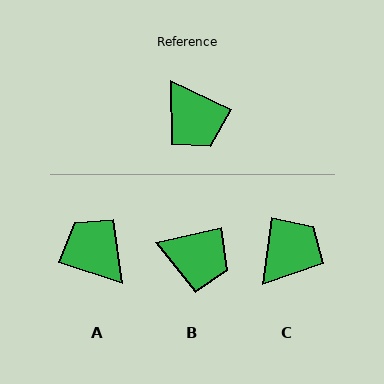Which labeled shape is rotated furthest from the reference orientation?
A, about 172 degrees away.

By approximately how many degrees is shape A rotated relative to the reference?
Approximately 172 degrees clockwise.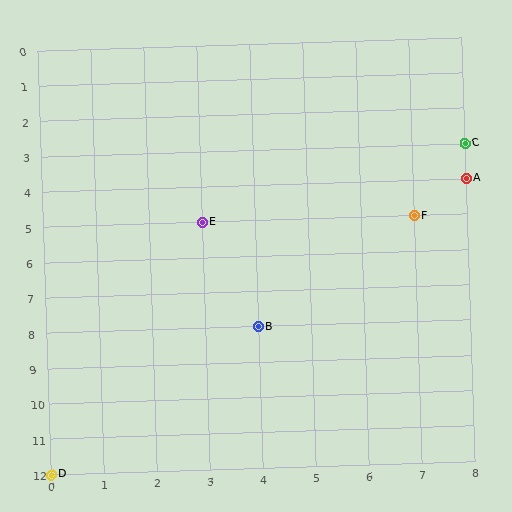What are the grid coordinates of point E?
Point E is at grid coordinates (3, 5).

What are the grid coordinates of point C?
Point C is at grid coordinates (8, 3).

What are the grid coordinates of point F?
Point F is at grid coordinates (7, 5).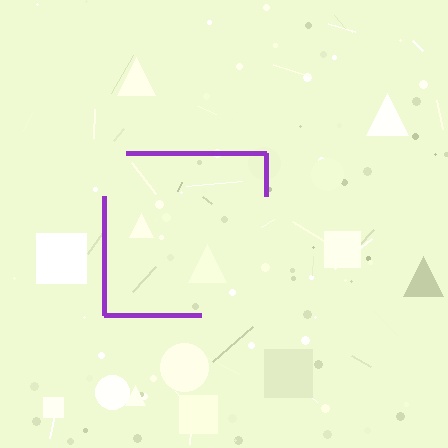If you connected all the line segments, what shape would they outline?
They would outline a square.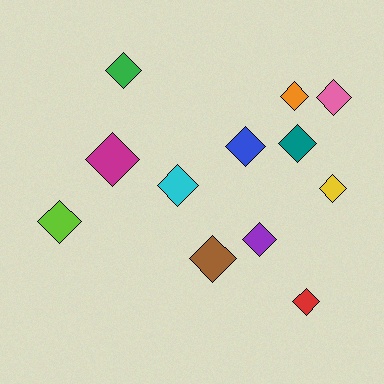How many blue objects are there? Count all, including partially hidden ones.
There is 1 blue object.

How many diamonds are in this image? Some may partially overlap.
There are 12 diamonds.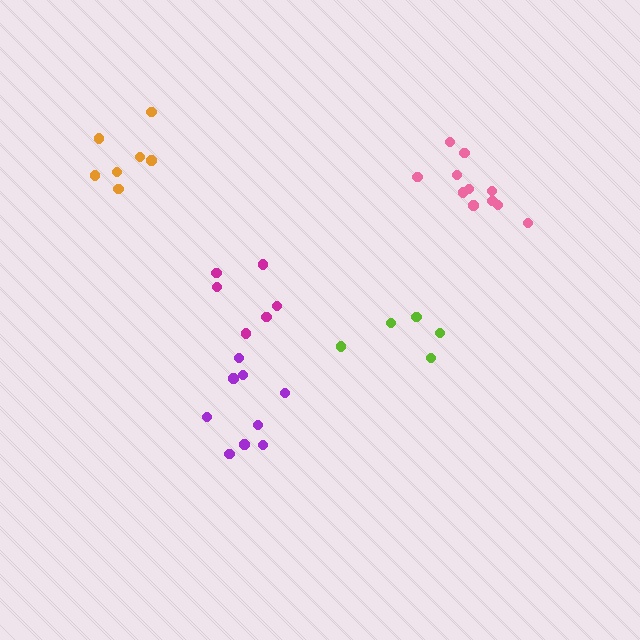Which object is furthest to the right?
The pink cluster is rightmost.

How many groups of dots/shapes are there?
There are 5 groups.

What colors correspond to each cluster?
The clusters are colored: orange, purple, magenta, pink, lime.